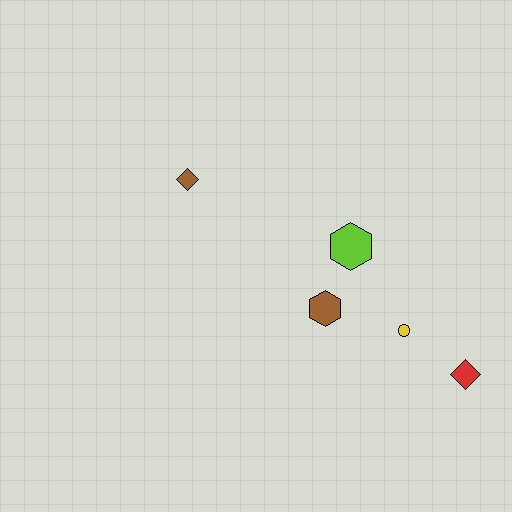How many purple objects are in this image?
There are no purple objects.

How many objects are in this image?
There are 5 objects.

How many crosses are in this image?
There are no crosses.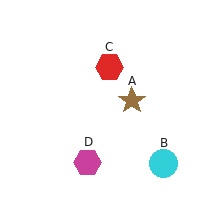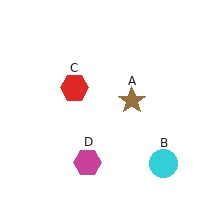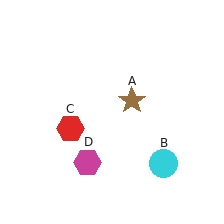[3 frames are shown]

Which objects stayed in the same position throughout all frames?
Brown star (object A) and cyan circle (object B) and magenta hexagon (object D) remained stationary.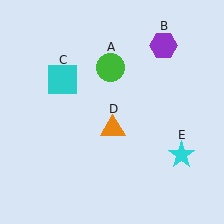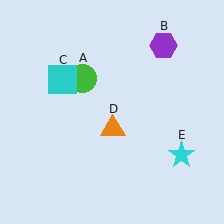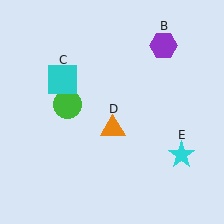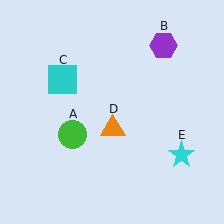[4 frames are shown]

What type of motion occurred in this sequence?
The green circle (object A) rotated counterclockwise around the center of the scene.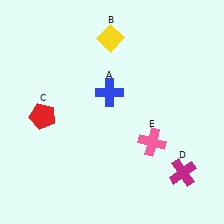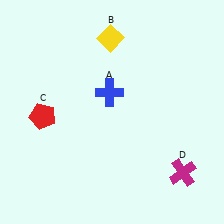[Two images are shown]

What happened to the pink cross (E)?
The pink cross (E) was removed in Image 2. It was in the bottom-right area of Image 1.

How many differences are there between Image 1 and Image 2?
There is 1 difference between the two images.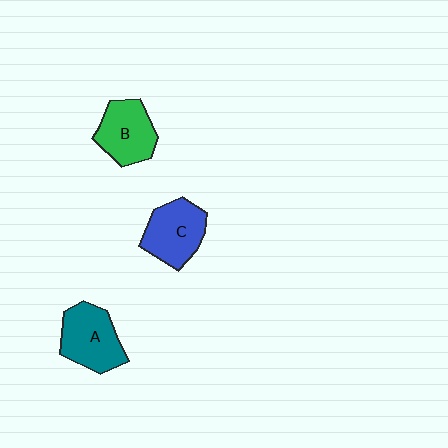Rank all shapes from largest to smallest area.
From largest to smallest: A (teal), C (blue), B (green).